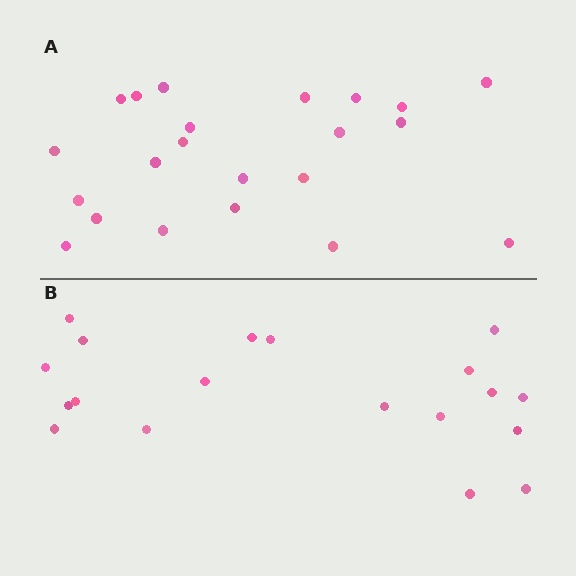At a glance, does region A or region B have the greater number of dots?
Region A (the top region) has more dots.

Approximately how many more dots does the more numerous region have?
Region A has just a few more — roughly 2 or 3 more dots than region B.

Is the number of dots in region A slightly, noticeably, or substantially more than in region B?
Region A has only slightly more — the two regions are fairly close. The ratio is roughly 1.2 to 1.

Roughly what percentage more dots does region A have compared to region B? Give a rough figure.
About 15% more.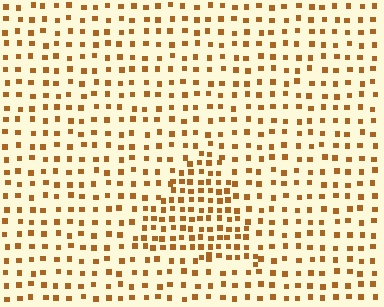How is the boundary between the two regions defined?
The boundary is defined by a change in element density (approximately 1.9x ratio). All elements are the same color, size, and shape.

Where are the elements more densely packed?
The elements are more densely packed inside the triangle boundary.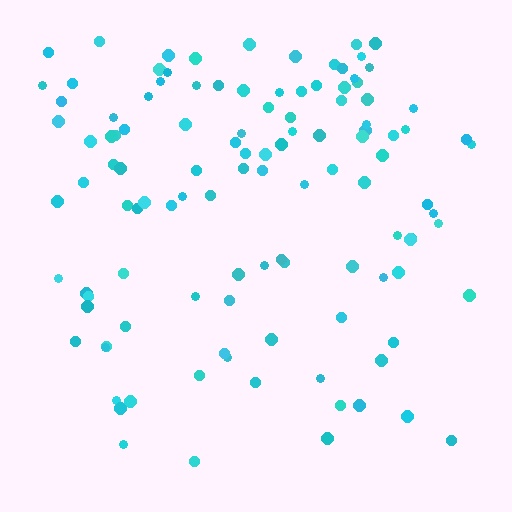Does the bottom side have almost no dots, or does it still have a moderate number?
Still a moderate number, just noticeably fewer than the top.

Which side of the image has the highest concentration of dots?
The top.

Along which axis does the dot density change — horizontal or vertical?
Vertical.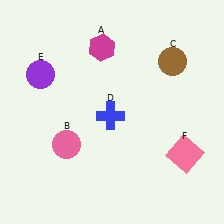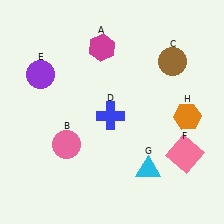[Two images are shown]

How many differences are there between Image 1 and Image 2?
There are 2 differences between the two images.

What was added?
A cyan triangle (G), an orange hexagon (H) were added in Image 2.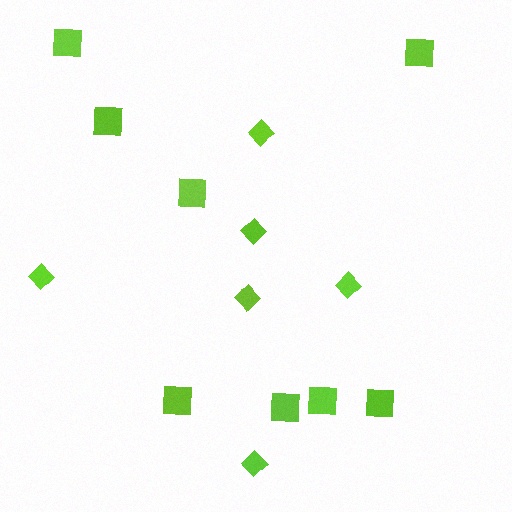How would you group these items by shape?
There are 2 groups: one group of diamonds (6) and one group of squares (8).